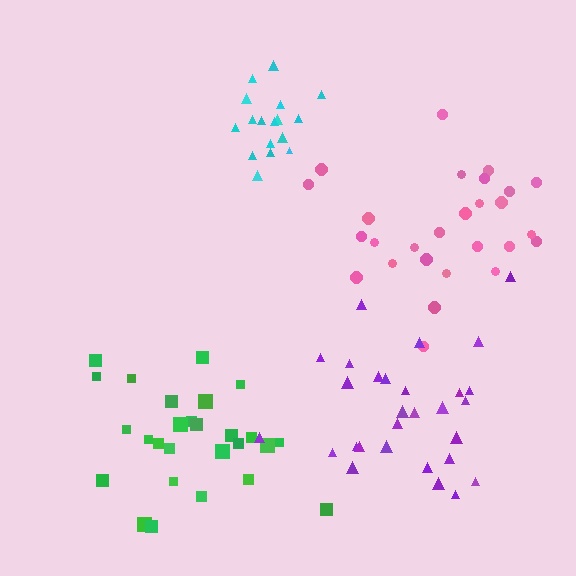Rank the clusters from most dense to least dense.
cyan, green, purple, pink.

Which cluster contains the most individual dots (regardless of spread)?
Purple (29).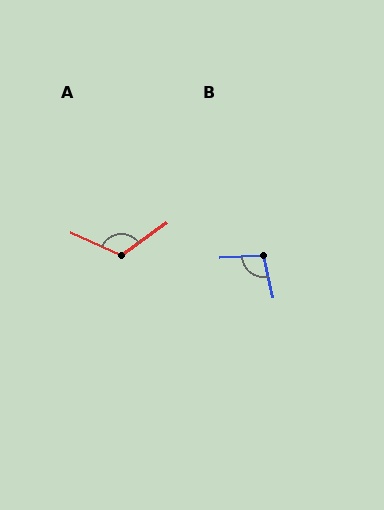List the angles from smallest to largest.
B (99°), A (120°).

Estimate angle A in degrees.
Approximately 120 degrees.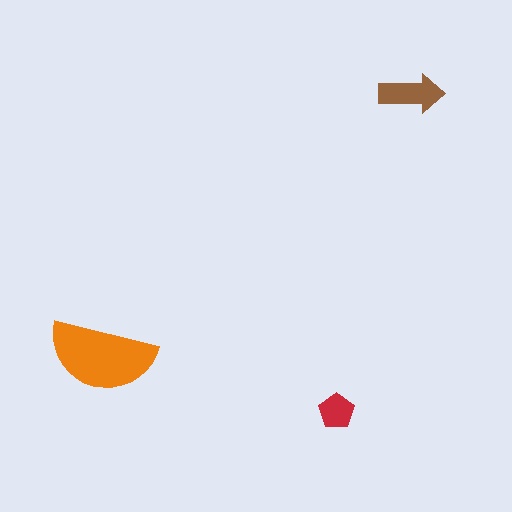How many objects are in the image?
There are 3 objects in the image.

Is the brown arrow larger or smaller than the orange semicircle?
Smaller.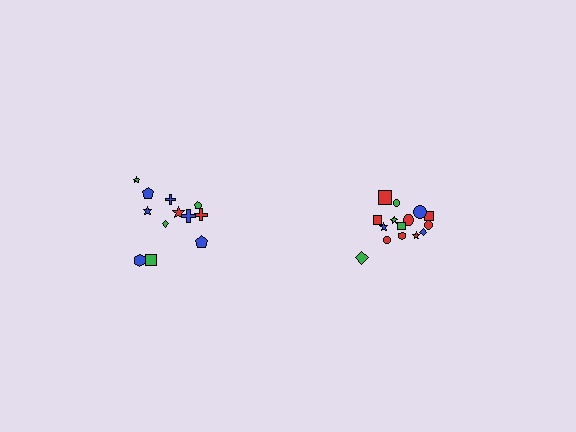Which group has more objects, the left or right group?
The right group.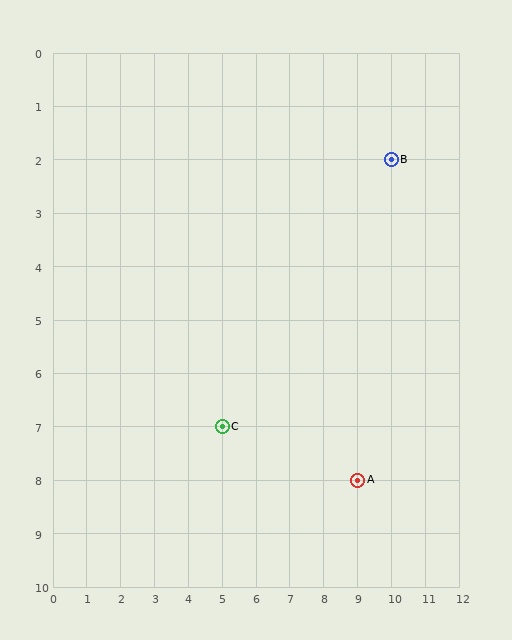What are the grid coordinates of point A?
Point A is at grid coordinates (9, 8).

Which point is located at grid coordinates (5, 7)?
Point C is at (5, 7).